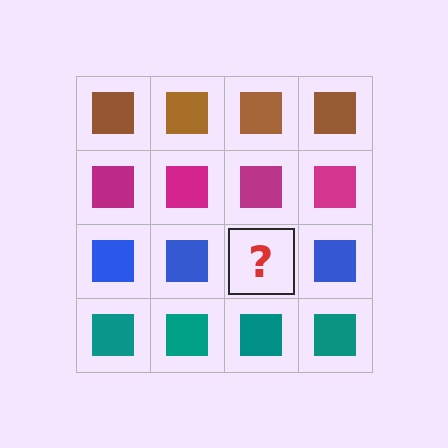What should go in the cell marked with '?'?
The missing cell should contain a blue square.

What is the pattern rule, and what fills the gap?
The rule is that each row has a consistent color. The gap should be filled with a blue square.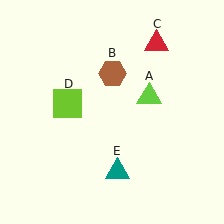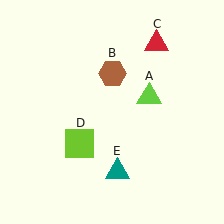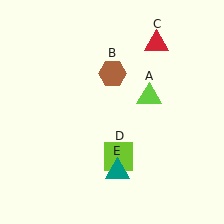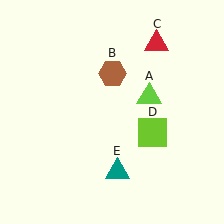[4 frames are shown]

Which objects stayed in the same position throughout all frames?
Lime triangle (object A) and brown hexagon (object B) and red triangle (object C) and teal triangle (object E) remained stationary.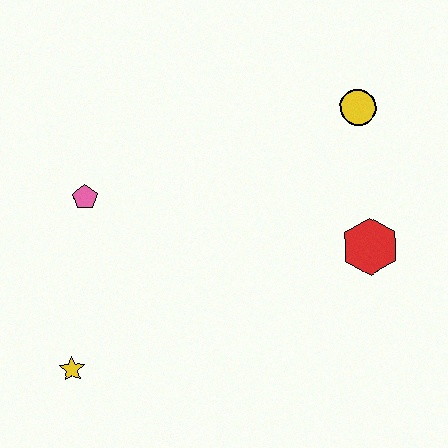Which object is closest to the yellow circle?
The red hexagon is closest to the yellow circle.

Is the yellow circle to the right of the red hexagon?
No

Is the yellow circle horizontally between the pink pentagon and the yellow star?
No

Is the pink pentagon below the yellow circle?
Yes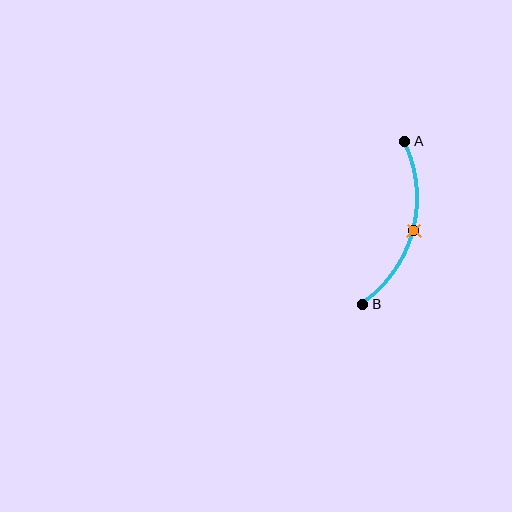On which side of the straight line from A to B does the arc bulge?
The arc bulges to the right of the straight line connecting A and B.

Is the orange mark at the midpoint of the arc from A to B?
Yes. The orange mark lies on the arc at equal arc-length from both A and B — it is the arc midpoint.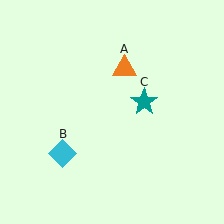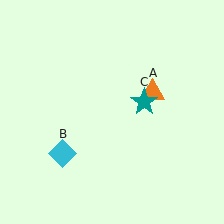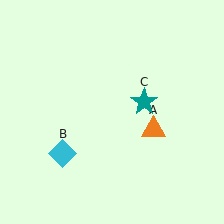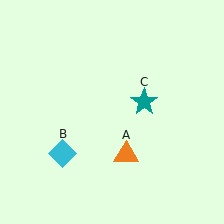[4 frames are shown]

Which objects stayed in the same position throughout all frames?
Cyan diamond (object B) and teal star (object C) remained stationary.